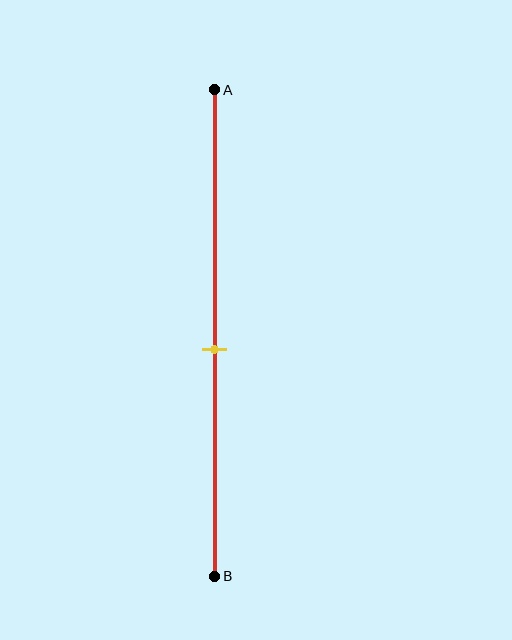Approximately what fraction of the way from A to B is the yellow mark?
The yellow mark is approximately 55% of the way from A to B.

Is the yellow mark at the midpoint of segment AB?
No, the mark is at about 55% from A, not at the 50% midpoint.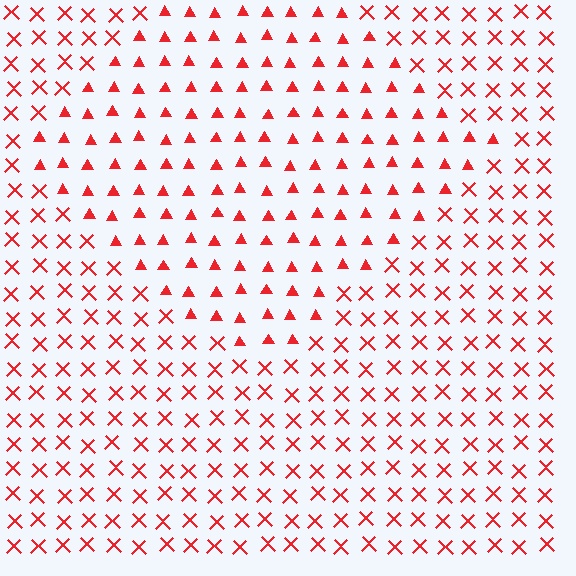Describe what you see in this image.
The image is filled with small red elements arranged in a uniform grid. A diamond-shaped region contains triangles, while the surrounding area contains X marks. The boundary is defined purely by the change in element shape.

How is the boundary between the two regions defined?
The boundary is defined by a change in element shape: triangles inside vs. X marks outside. All elements share the same color and spacing.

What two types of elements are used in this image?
The image uses triangles inside the diamond region and X marks outside it.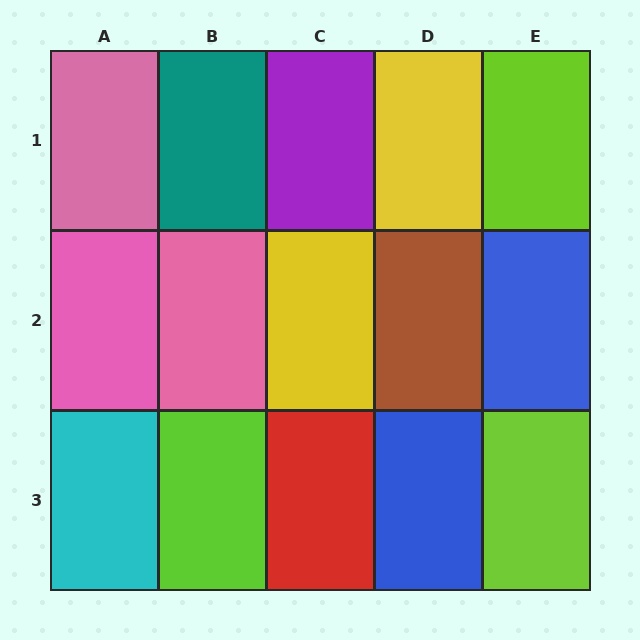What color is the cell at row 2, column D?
Brown.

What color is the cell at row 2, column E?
Blue.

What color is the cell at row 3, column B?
Lime.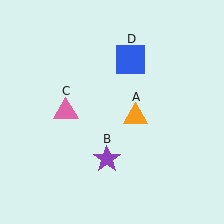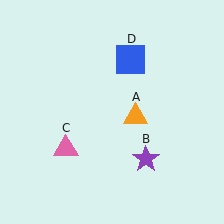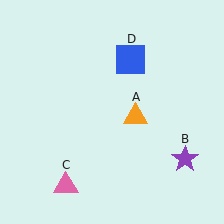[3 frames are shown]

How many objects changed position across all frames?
2 objects changed position: purple star (object B), pink triangle (object C).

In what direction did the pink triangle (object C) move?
The pink triangle (object C) moved down.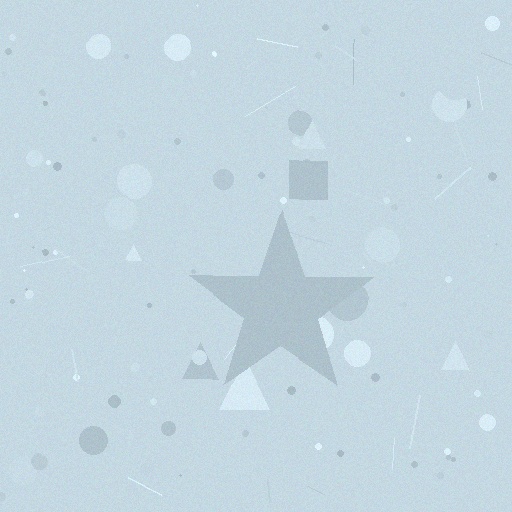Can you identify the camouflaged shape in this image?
The camouflaged shape is a star.